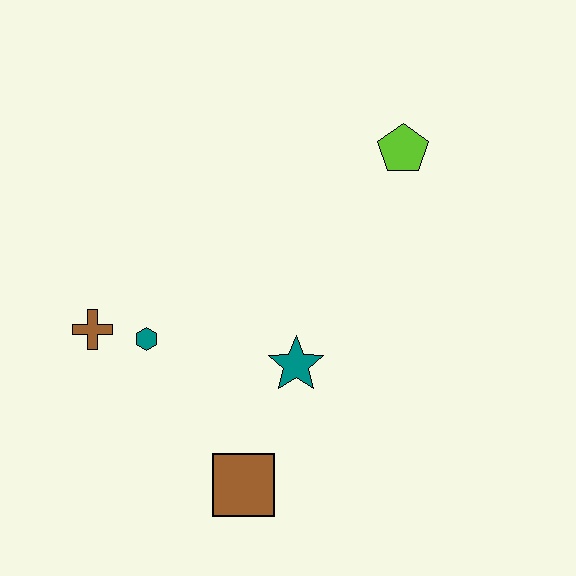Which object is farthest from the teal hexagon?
The lime pentagon is farthest from the teal hexagon.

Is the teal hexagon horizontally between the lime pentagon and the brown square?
No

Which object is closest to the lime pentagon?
The teal star is closest to the lime pentagon.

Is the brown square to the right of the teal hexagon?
Yes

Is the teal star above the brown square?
Yes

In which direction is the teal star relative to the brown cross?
The teal star is to the right of the brown cross.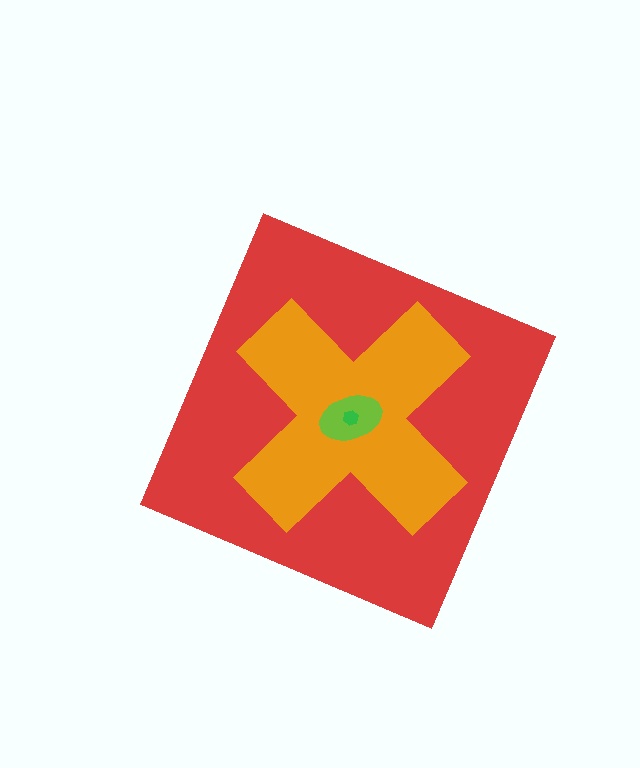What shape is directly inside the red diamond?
The orange cross.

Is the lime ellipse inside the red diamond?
Yes.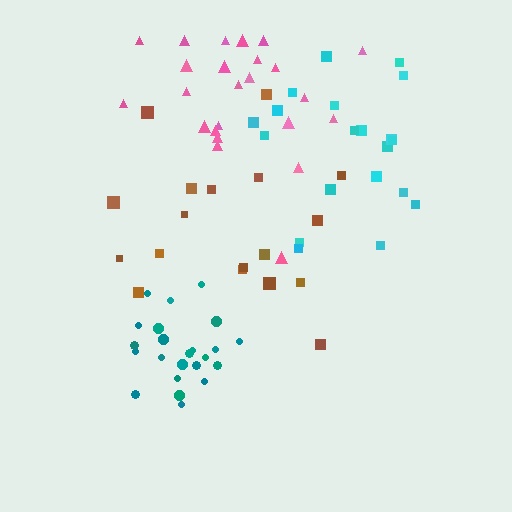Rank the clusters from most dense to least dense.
teal, pink, cyan, brown.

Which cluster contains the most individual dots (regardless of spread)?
Pink (24).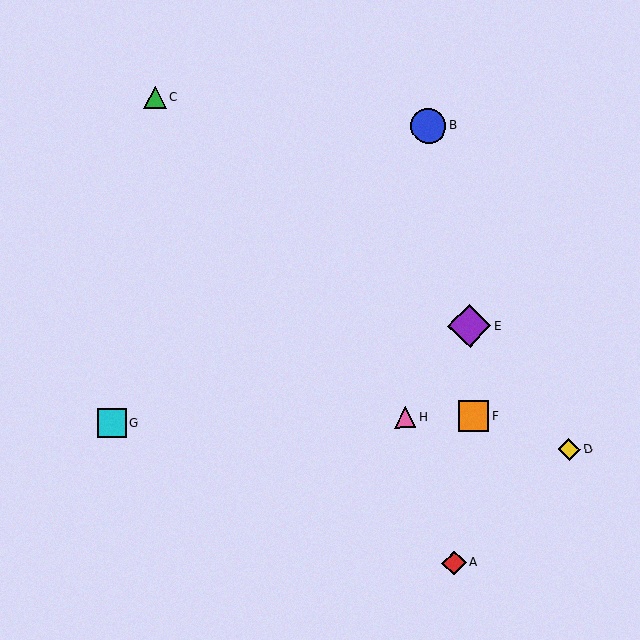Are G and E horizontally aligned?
No, G is at y≈423 and E is at y≈326.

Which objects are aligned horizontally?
Objects F, G, H are aligned horizontally.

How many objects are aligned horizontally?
3 objects (F, G, H) are aligned horizontally.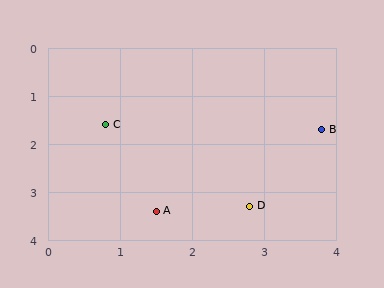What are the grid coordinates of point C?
Point C is at approximately (0.8, 1.6).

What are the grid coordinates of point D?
Point D is at approximately (2.8, 3.3).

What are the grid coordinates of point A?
Point A is at approximately (1.5, 3.4).